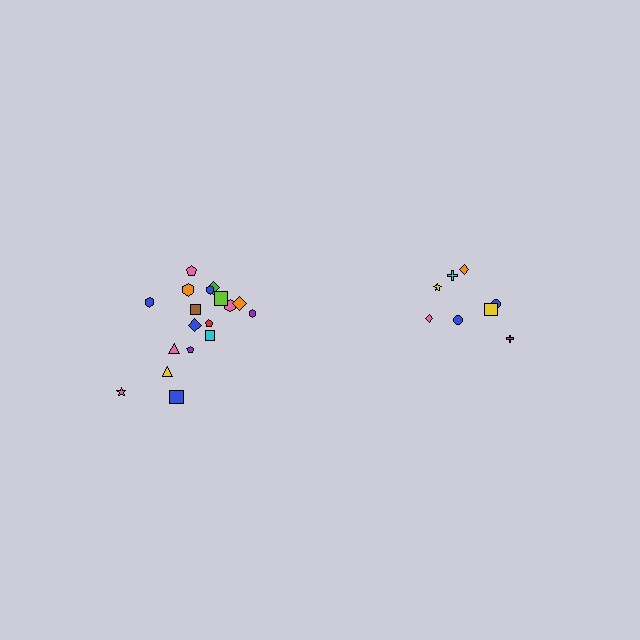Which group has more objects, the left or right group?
The left group.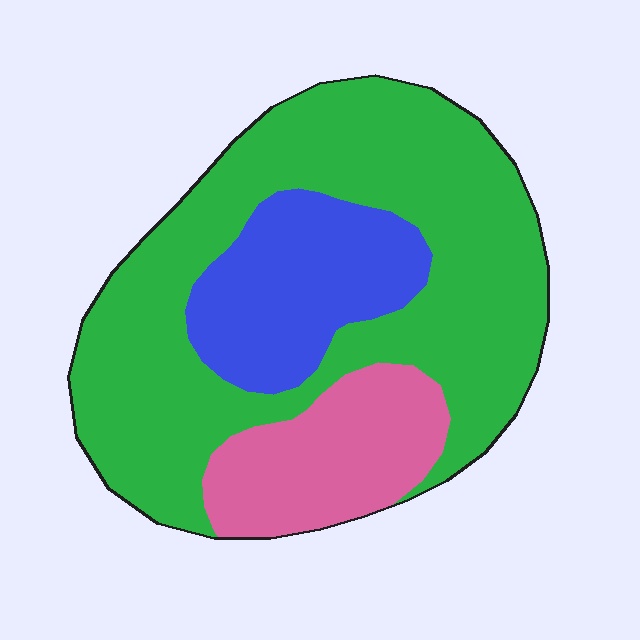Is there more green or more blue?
Green.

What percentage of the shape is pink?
Pink takes up about one sixth (1/6) of the shape.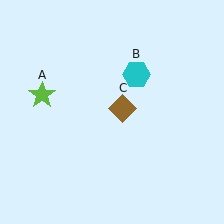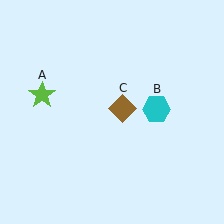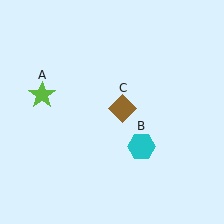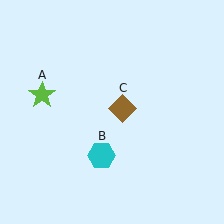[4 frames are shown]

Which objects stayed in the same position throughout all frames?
Lime star (object A) and brown diamond (object C) remained stationary.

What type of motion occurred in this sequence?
The cyan hexagon (object B) rotated clockwise around the center of the scene.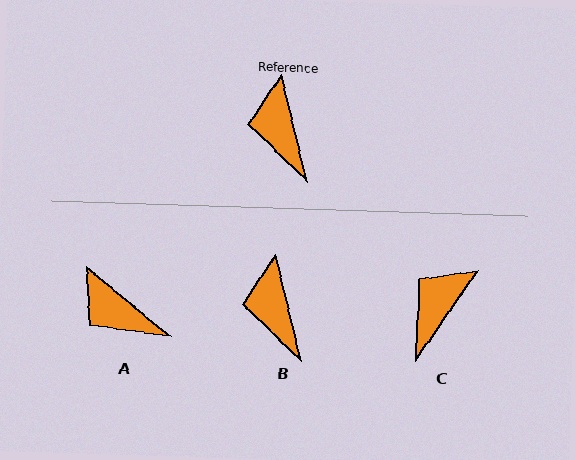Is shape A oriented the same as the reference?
No, it is off by about 37 degrees.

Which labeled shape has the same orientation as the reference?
B.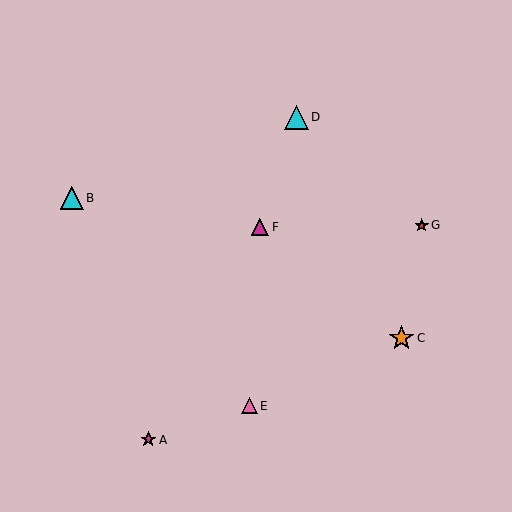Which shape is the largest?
The orange star (labeled C) is the largest.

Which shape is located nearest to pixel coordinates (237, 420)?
The pink triangle (labeled E) at (249, 406) is nearest to that location.